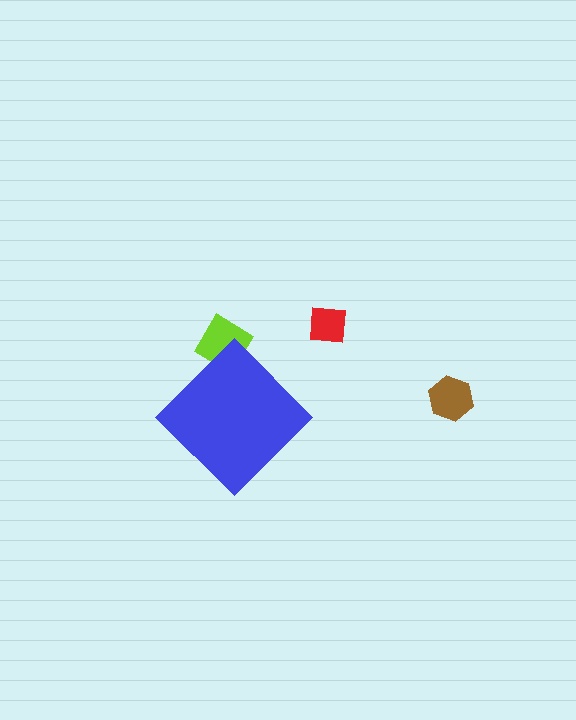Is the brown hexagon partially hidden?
No, the brown hexagon is fully visible.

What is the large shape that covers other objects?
A blue diamond.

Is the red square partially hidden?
No, the red square is fully visible.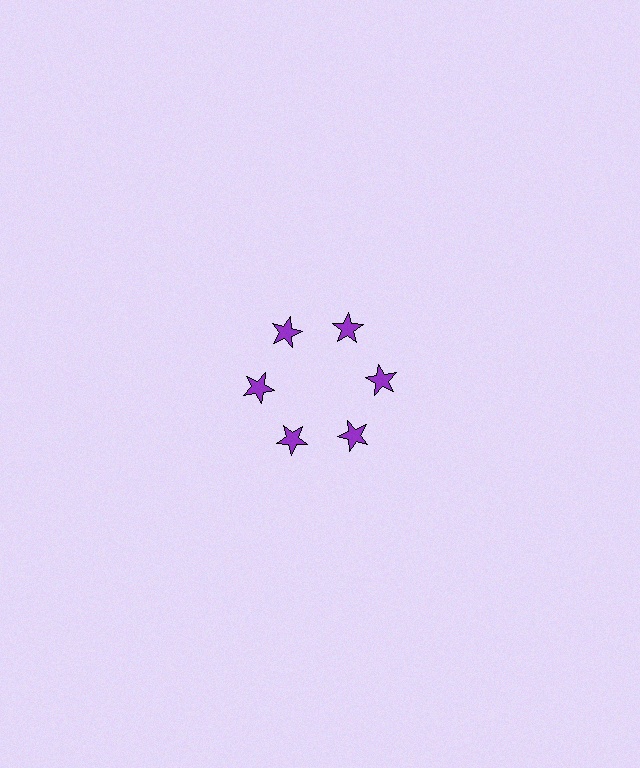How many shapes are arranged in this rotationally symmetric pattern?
There are 6 shapes, arranged in 6 groups of 1.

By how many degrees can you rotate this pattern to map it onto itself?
The pattern maps onto itself every 60 degrees of rotation.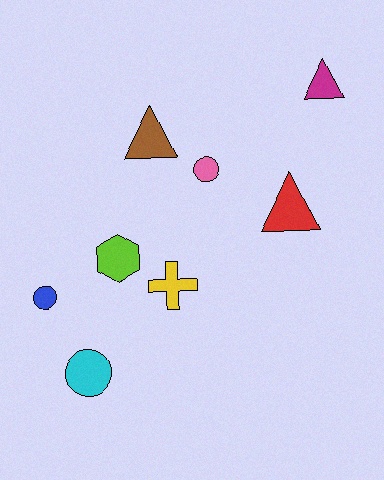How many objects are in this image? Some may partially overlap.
There are 8 objects.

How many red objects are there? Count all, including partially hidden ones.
There is 1 red object.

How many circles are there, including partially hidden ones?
There are 3 circles.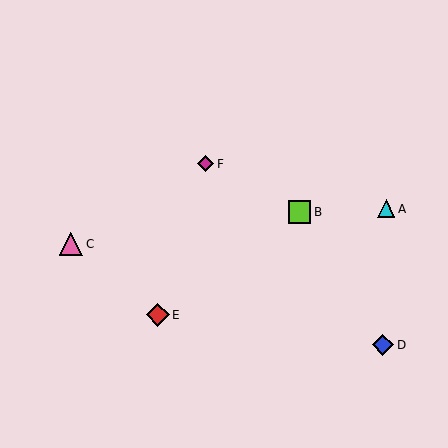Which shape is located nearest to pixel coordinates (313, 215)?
The lime square (labeled B) at (299, 212) is nearest to that location.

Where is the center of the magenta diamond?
The center of the magenta diamond is at (206, 164).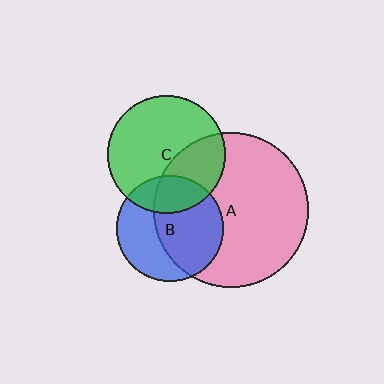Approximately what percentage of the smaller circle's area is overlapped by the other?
Approximately 25%.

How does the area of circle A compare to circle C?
Approximately 1.7 times.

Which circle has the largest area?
Circle A (pink).